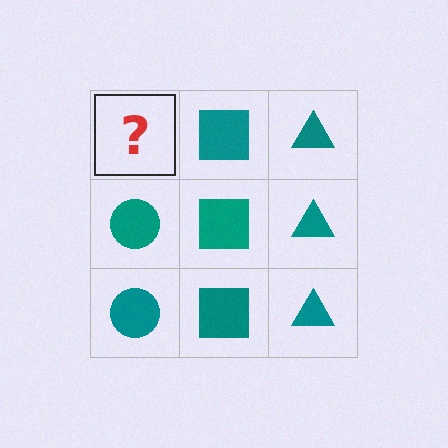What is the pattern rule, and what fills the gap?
The rule is that each column has a consistent shape. The gap should be filled with a teal circle.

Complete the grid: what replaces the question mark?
The question mark should be replaced with a teal circle.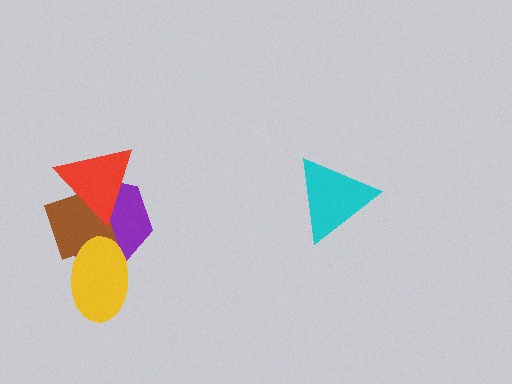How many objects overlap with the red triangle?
2 objects overlap with the red triangle.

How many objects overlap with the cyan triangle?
0 objects overlap with the cyan triangle.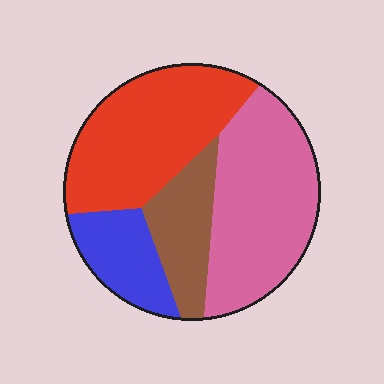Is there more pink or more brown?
Pink.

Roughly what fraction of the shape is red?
Red covers about 35% of the shape.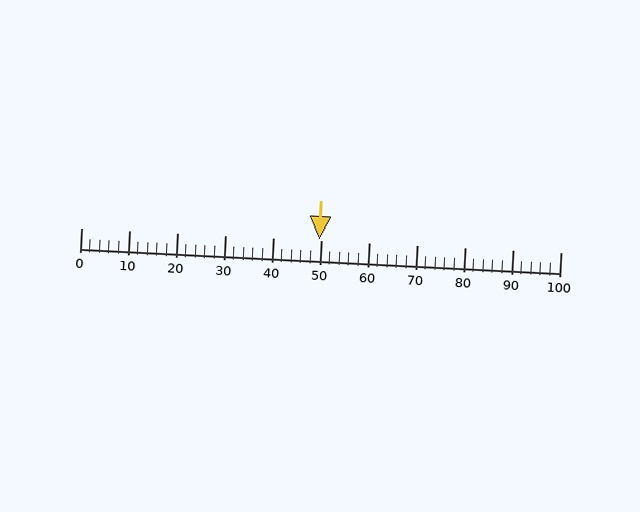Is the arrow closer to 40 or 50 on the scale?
The arrow is closer to 50.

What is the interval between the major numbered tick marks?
The major tick marks are spaced 10 units apart.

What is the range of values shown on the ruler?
The ruler shows values from 0 to 100.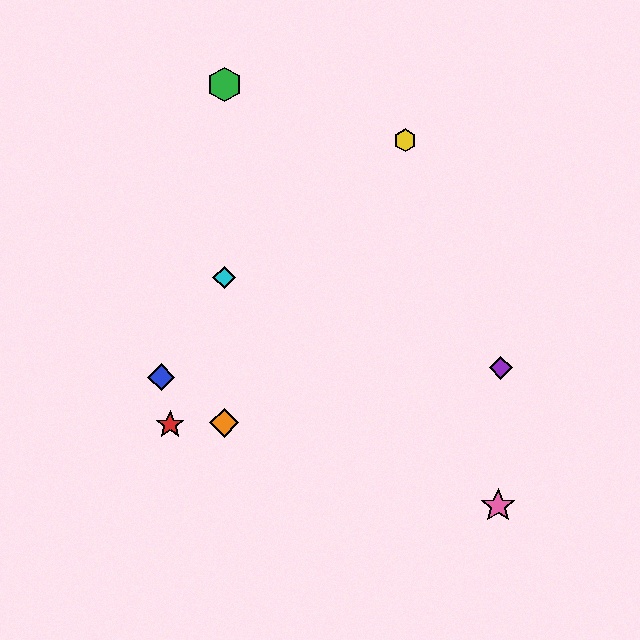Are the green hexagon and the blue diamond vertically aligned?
No, the green hexagon is at x≈224 and the blue diamond is at x≈161.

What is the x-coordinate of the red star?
The red star is at x≈170.